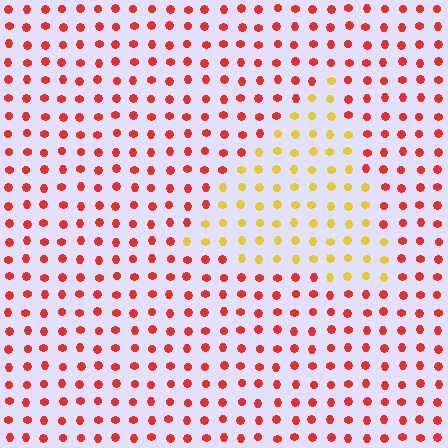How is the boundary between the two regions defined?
The boundary is defined purely by a slight shift in hue (about 48 degrees). Spacing, size, and orientation are identical on both sides.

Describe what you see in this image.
The image is filled with small red elements in a uniform arrangement. A triangle-shaped region is visible where the elements are tinted to a slightly different hue, forming a subtle color boundary.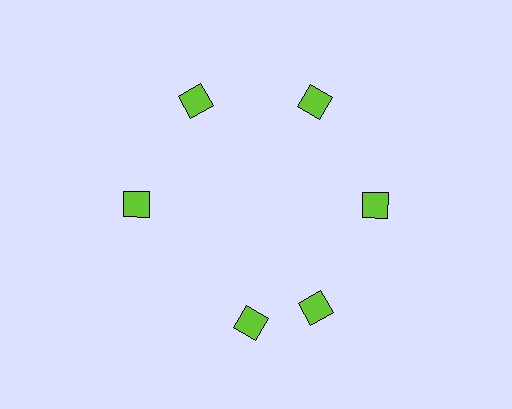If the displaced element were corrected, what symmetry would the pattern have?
It would have 6-fold rotational symmetry — the pattern would map onto itself every 60 degrees.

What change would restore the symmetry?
The symmetry would be restored by rotating it back into even spacing with its neighbors so that all 6 diamonds sit at equal angles and equal distance from the center.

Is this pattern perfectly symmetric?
No. The 6 lime diamonds are arranged in a ring, but one element near the 7 o'clock position is rotated out of alignment along the ring, breaking the 6-fold rotational symmetry.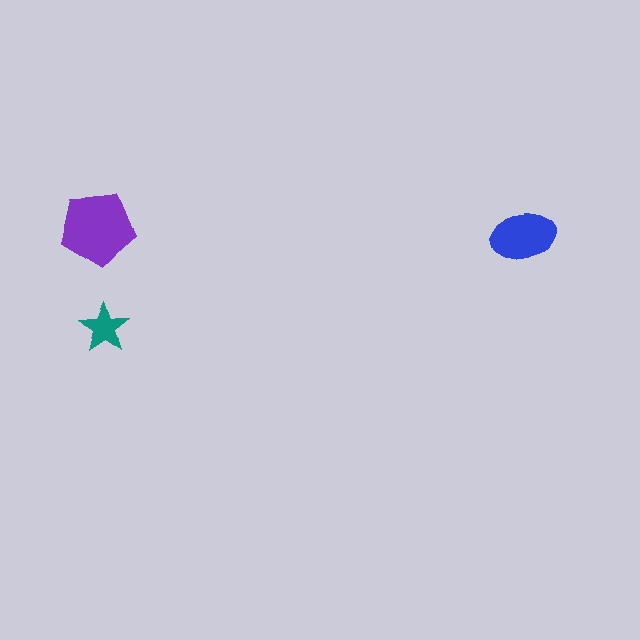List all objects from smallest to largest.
The teal star, the blue ellipse, the purple pentagon.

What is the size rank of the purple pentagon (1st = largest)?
1st.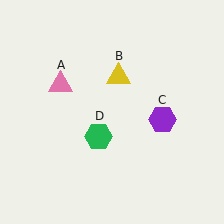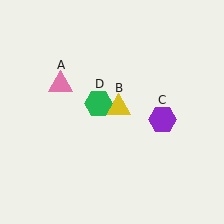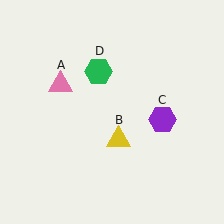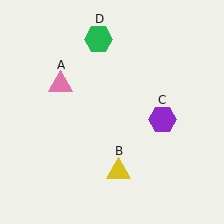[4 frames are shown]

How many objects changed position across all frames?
2 objects changed position: yellow triangle (object B), green hexagon (object D).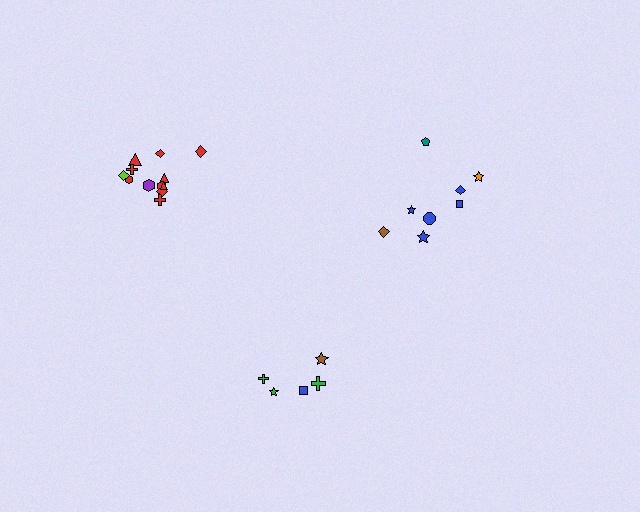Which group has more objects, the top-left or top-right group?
The top-left group.